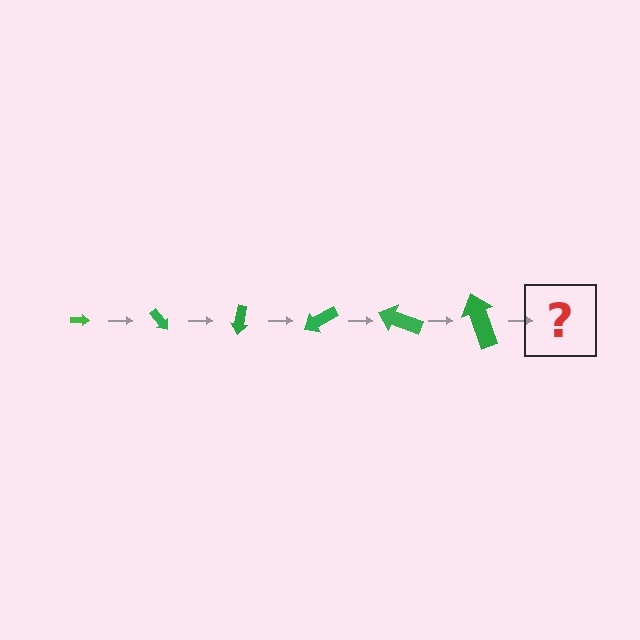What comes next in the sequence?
The next element should be an arrow, larger than the previous one and rotated 300 degrees from the start.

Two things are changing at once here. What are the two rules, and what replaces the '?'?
The two rules are that the arrow grows larger each step and it rotates 50 degrees each step. The '?' should be an arrow, larger than the previous one and rotated 300 degrees from the start.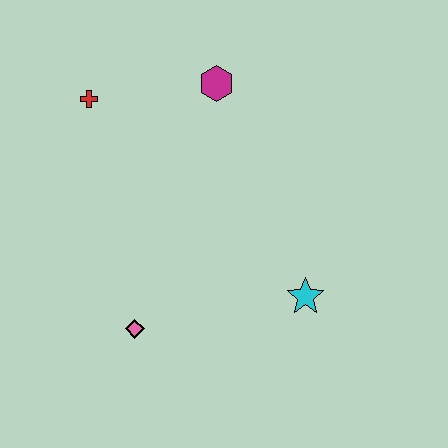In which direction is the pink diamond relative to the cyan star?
The pink diamond is to the left of the cyan star.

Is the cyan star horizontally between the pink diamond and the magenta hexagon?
No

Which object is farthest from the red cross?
The cyan star is farthest from the red cross.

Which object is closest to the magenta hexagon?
The red cross is closest to the magenta hexagon.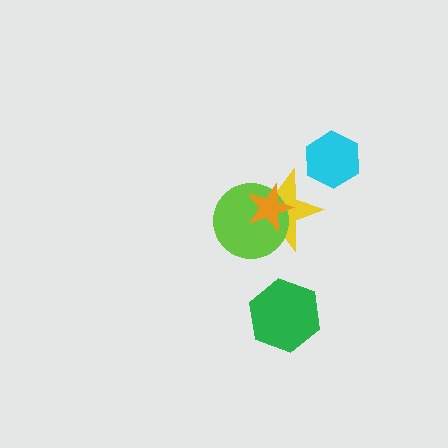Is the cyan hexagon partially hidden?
No, no other shape covers it.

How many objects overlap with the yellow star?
2 objects overlap with the yellow star.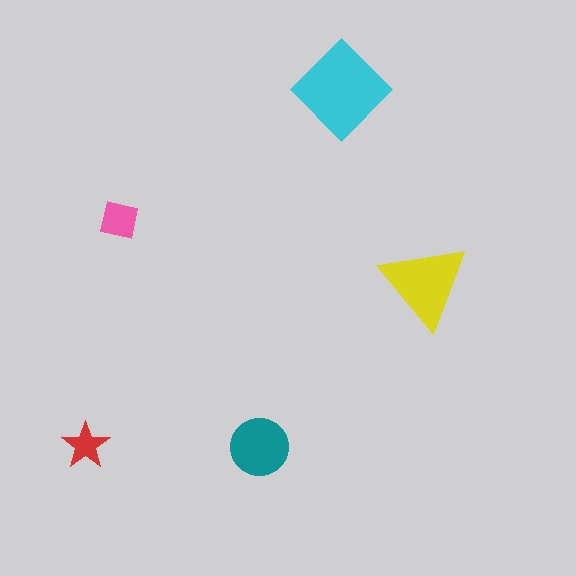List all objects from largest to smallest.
The cyan diamond, the yellow triangle, the teal circle, the pink square, the red star.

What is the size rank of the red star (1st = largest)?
5th.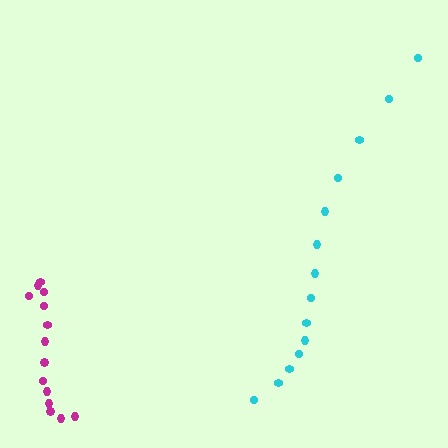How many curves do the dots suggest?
There are 2 distinct paths.